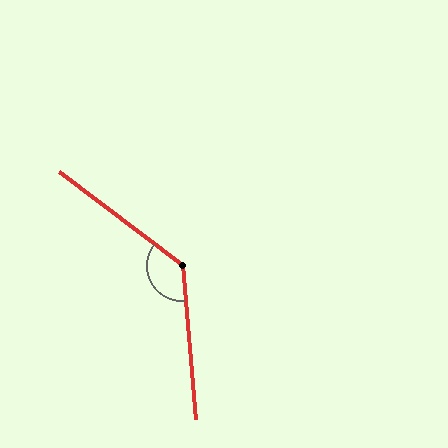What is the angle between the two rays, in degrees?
Approximately 132 degrees.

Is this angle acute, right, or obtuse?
It is obtuse.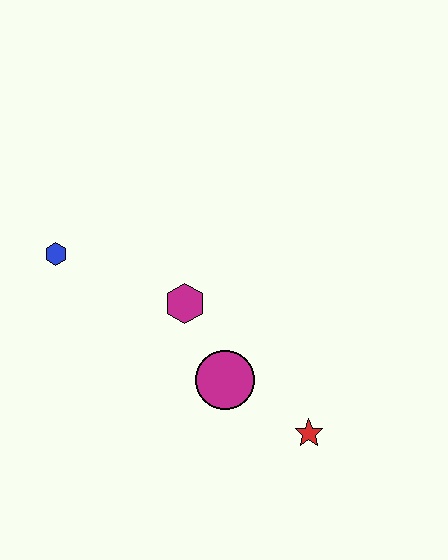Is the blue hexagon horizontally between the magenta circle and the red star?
No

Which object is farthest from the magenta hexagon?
The red star is farthest from the magenta hexagon.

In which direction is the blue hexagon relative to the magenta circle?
The blue hexagon is to the left of the magenta circle.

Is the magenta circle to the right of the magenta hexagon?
Yes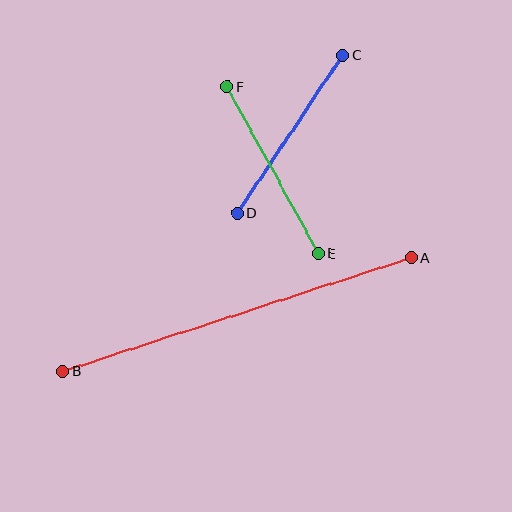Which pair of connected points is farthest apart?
Points A and B are farthest apart.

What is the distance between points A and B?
The distance is approximately 367 pixels.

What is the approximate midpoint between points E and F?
The midpoint is at approximately (273, 170) pixels.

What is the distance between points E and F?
The distance is approximately 190 pixels.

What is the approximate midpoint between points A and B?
The midpoint is at approximately (237, 315) pixels.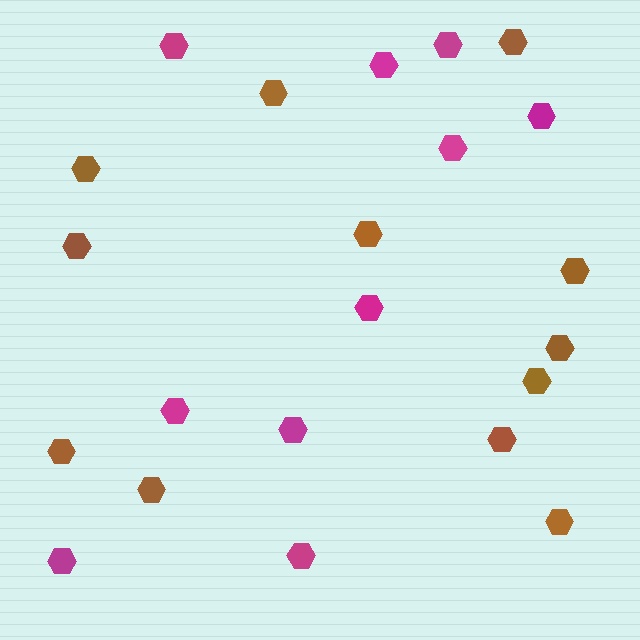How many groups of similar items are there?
There are 2 groups: one group of brown hexagons (12) and one group of magenta hexagons (10).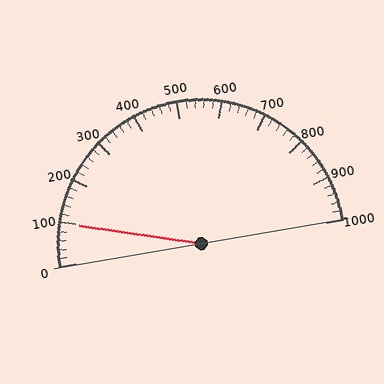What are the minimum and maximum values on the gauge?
The gauge ranges from 0 to 1000.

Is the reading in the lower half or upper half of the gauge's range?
The reading is in the lower half of the range (0 to 1000).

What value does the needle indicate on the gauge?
The needle indicates approximately 100.